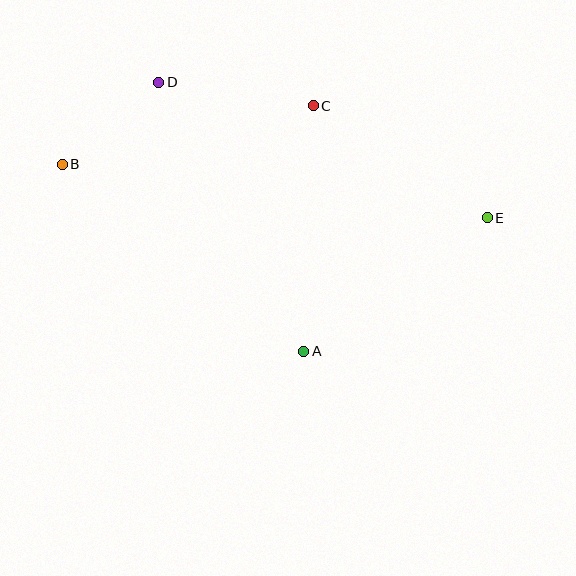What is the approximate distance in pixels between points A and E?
The distance between A and E is approximately 227 pixels.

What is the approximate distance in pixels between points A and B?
The distance between A and B is approximately 305 pixels.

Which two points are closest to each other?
Points B and D are closest to each other.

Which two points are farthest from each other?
Points B and E are farthest from each other.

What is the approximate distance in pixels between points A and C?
The distance between A and C is approximately 245 pixels.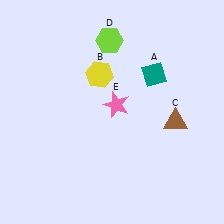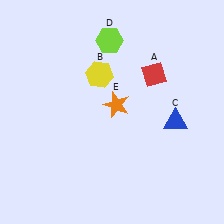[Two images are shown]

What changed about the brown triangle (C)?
In Image 1, C is brown. In Image 2, it changed to blue.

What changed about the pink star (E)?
In Image 1, E is pink. In Image 2, it changed to orange.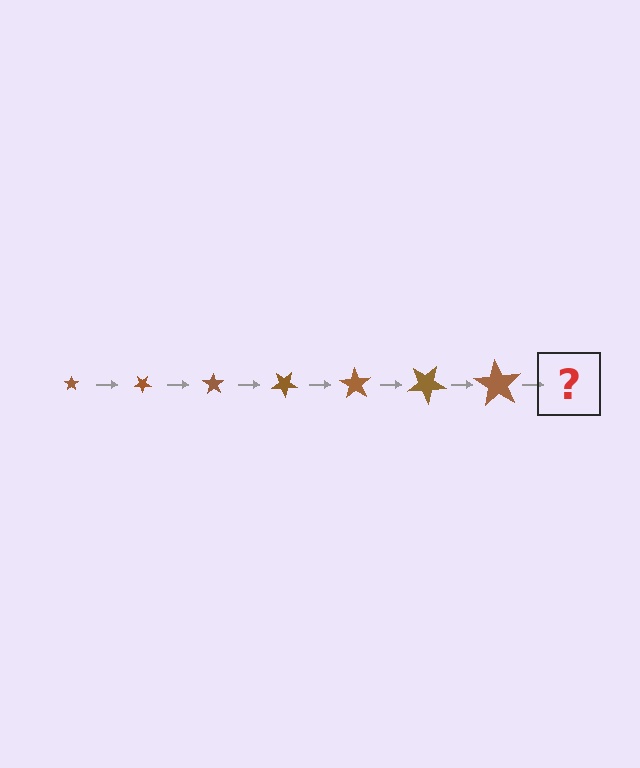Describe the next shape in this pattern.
It should be a star, larger than the previous one and rotated 245 degrees from the start.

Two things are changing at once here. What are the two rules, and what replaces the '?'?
The two rules are that the star grows larger each step and it rotates 35 degrees each step. The '?' should be a star, larger than the previous one and rotated 245 degrees from the start.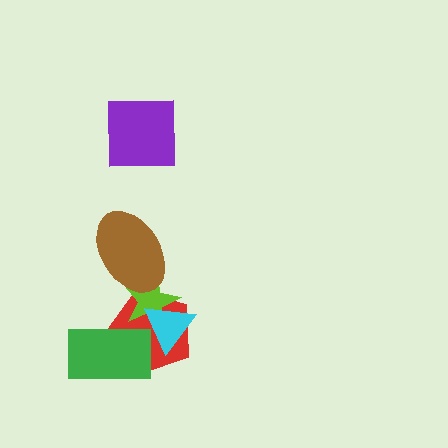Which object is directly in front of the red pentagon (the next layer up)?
The lime star is directly in front of the red pentagon.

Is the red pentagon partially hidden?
Yes, it is partially covered by another shape.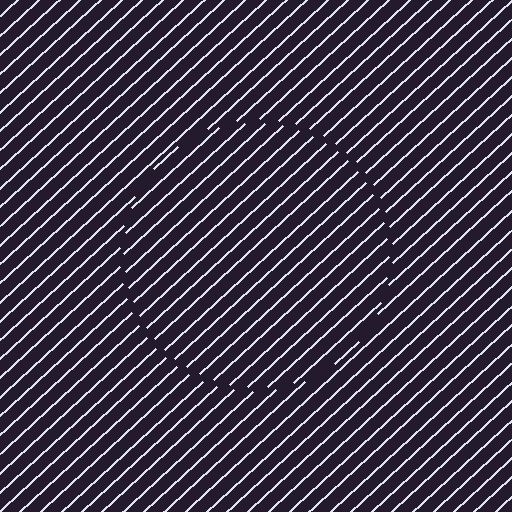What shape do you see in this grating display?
An illusory circle. The interior of the shape contains the same grating, shifted by half a period — the contour is defined by the phase discontinuity where line-ends from the inner and outer gratings abut.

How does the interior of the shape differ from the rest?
The interior of the shape contains the same grating, shifted by half a period — the contour is defined by the phase discontinuity where line-ends from the inner and outer gratings abut.